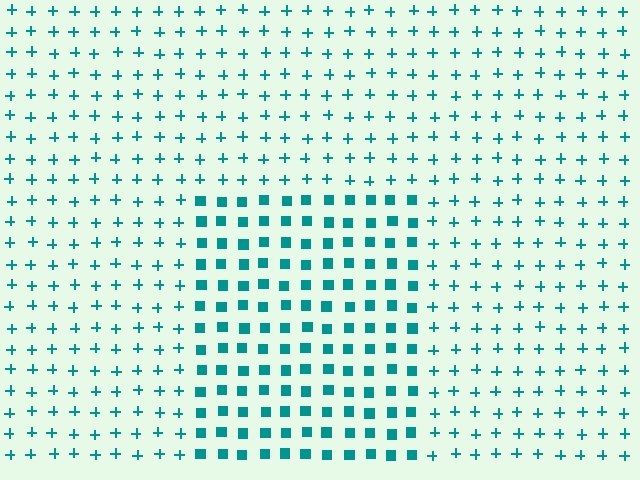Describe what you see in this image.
The image is filled with small teal elements arranged in a uniform grid. A rectangle-shaped region contains squares, while the surrounding area contains plus signs. The boundary is defined purely by the change in element shape.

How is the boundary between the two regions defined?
The boundary is defined by a change in element shape: squares inside vs. plus signs outside. All elements share the same color and spacing.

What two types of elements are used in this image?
The image uses squares inside the rectangle region and plus signs outside it.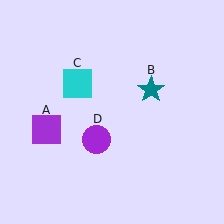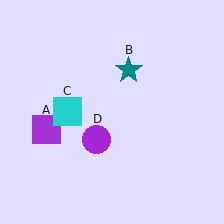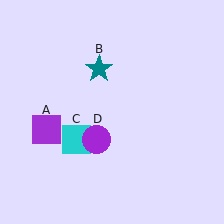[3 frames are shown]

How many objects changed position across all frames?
2 objects changed position: teal star (object B), cyan square (object C).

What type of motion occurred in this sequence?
The teal star (object B), cyan square (object C) rotated counterclockwise around the center of the scene.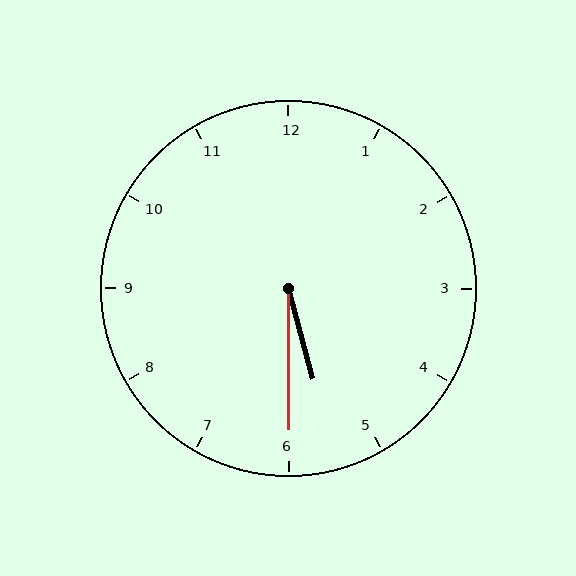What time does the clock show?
5:30.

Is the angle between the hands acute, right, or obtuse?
It is acute.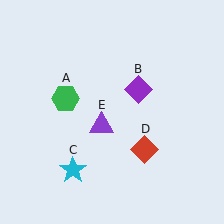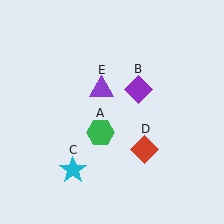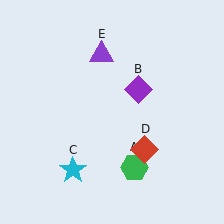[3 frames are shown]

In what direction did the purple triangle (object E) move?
The purple triangle (object E) moved up.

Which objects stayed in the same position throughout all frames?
Purple diamond (object B) and cyan star (object C) and red diamond (object D) remained stationary.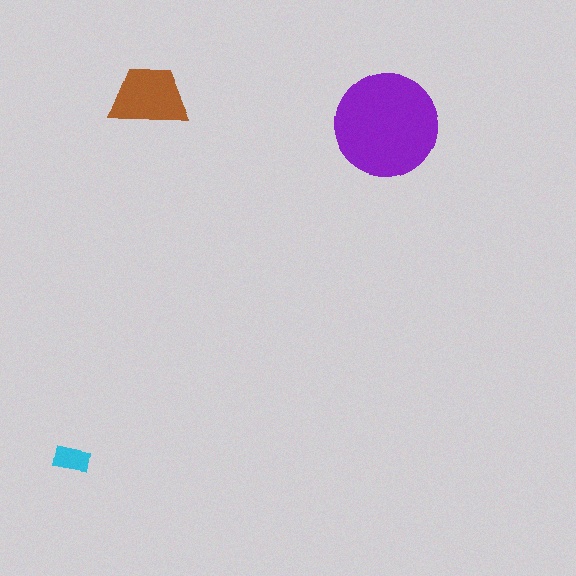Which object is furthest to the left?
The cyan rectangle is leftmost.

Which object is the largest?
The purple circle.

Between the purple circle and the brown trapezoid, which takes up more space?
The purple circle.